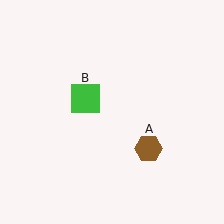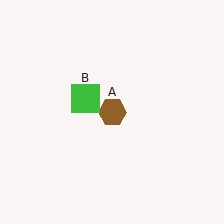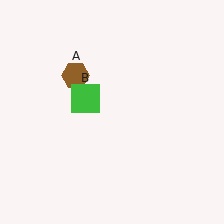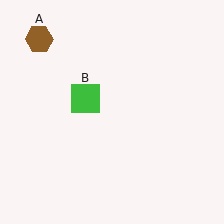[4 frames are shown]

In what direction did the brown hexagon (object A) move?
The brown hexagon (object A) moved up and to the left.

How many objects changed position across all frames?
1 object changed position: brown hexagon (object A).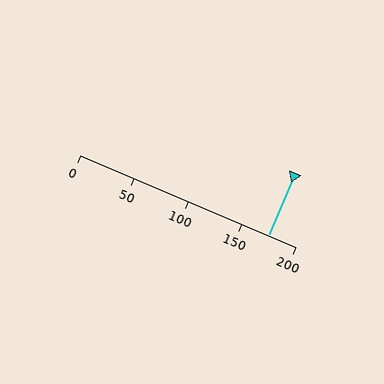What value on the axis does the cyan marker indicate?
The marker indicates approximately 175.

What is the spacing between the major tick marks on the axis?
The major ticks are spaced 50 apart.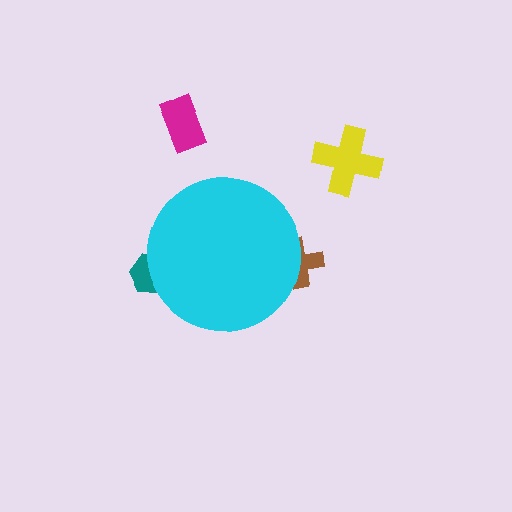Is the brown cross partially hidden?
Yes, the brown cross is partially hidden behind the cyan circle.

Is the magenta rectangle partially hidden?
No, the magenta rectangle is fully visible.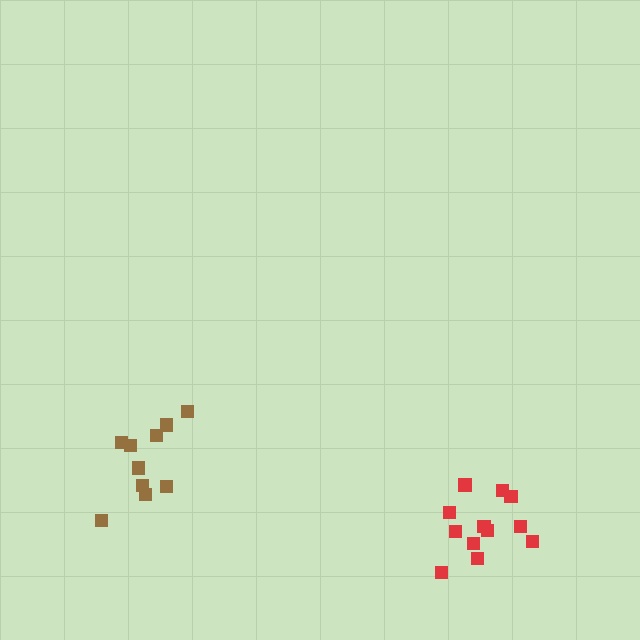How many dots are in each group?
Group 1: 10 dots, Group 2: 12 dots (22 total).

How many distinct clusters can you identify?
There are 2 distinct clusters.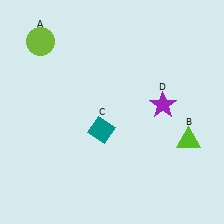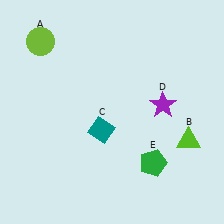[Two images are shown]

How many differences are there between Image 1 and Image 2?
There is 1 difference between the two images.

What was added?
A green pentagon (E) was added in Image 2.